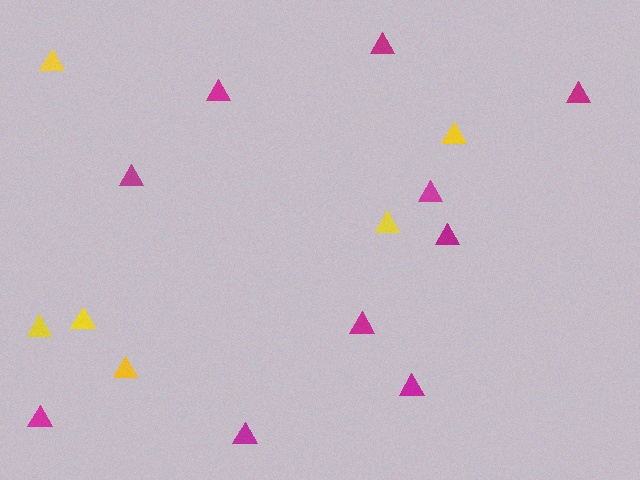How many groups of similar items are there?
There are 2 groups: one group of yellow triangles (6) and one group of magenta triangles (10).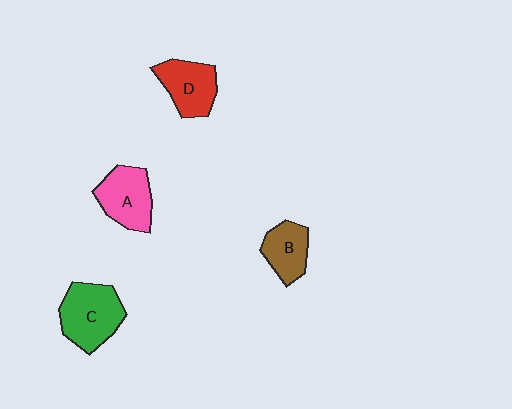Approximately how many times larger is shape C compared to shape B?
Approximately 1.5 times.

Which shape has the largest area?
Shape C (green).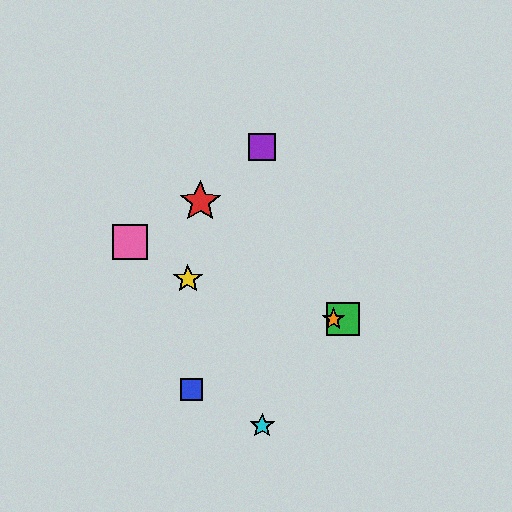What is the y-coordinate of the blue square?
The blue square is at y≈389.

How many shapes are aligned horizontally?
2 shapes (the green square, the orange star) are aligned horizontally.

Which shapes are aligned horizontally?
The green square, the orange star are aligned horizontally.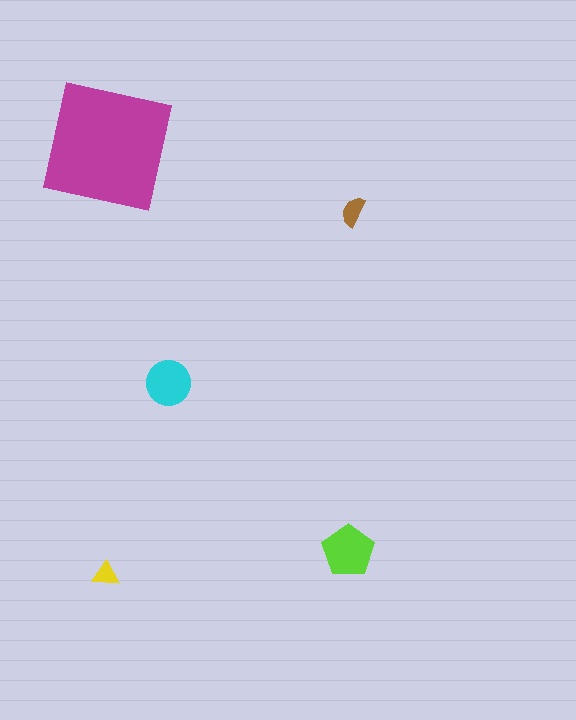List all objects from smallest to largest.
The yellow triangle, the brown semicircle, the cyan circle, the lime pentagon, the magenta square.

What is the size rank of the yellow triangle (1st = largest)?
5th.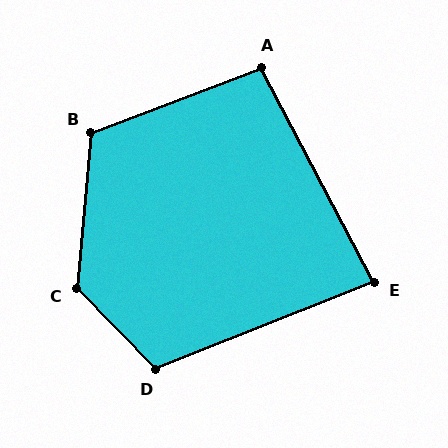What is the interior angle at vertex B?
Approximately 116 degrees (obtuse).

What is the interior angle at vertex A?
Approximately 96 degrees (obtuse).